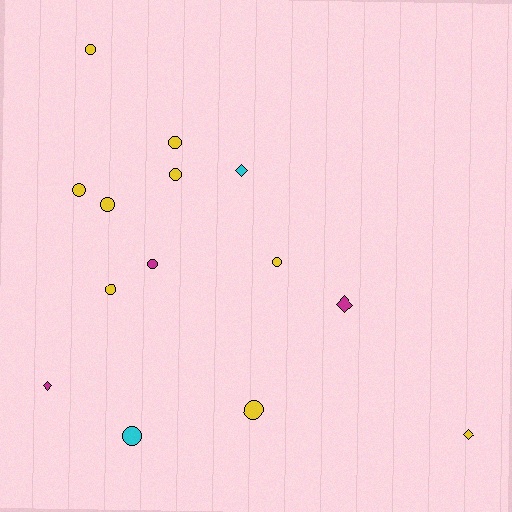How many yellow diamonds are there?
There is 1 yellow diamond.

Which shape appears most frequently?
Circle, with 10 objects.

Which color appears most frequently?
Yellow, with 9 objects.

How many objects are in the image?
There are 14 objects.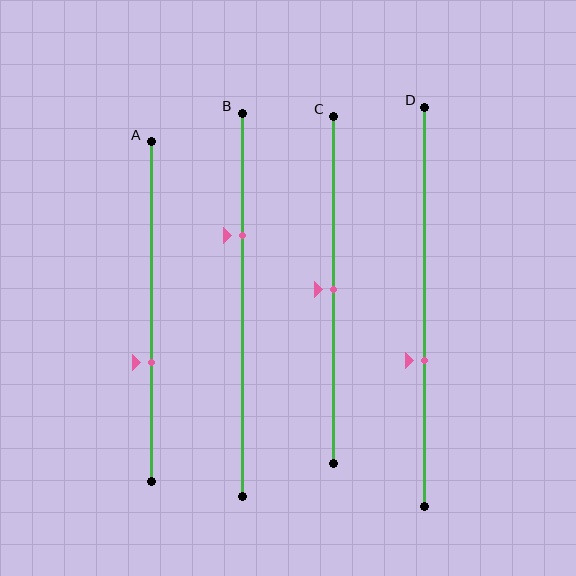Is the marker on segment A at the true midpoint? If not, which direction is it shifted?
No, the marker on segment A is shifted downward by about 15% of the segment length.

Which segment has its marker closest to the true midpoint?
Segment C has its marker closest to the true midpoint.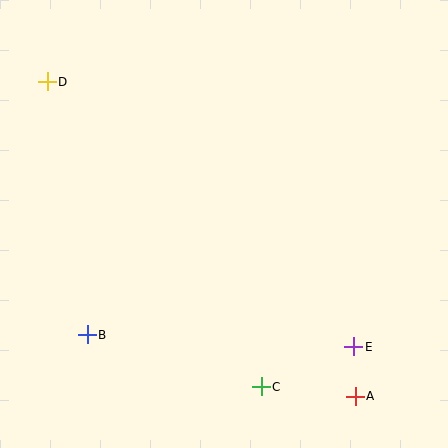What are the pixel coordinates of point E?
Point E is at (354, 347).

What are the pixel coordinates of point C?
Point C is at (261, 387).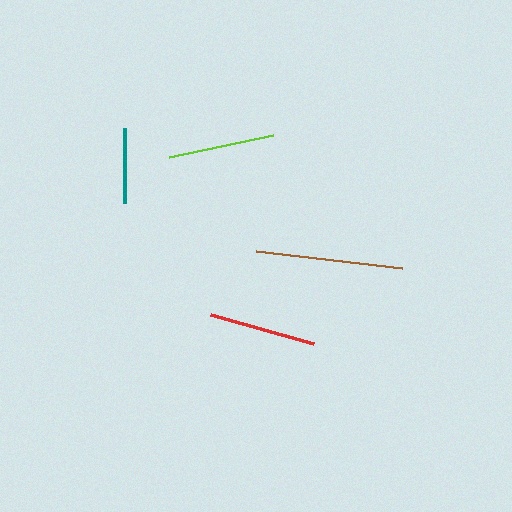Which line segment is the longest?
The brown line is the longest at approximately 148 pixels.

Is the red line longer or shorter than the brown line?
The brown line is longer than the red line.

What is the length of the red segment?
The red segment is approximately 106 pixels long.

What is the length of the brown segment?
The brown segment is approximately 148 pixels long.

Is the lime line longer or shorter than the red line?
The lime line is longer than the red line.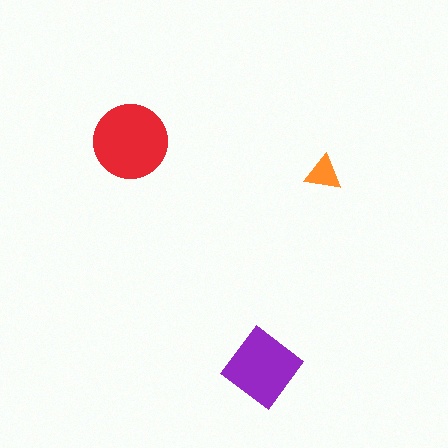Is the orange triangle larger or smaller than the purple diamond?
Smaller.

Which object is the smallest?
The orange triangle.